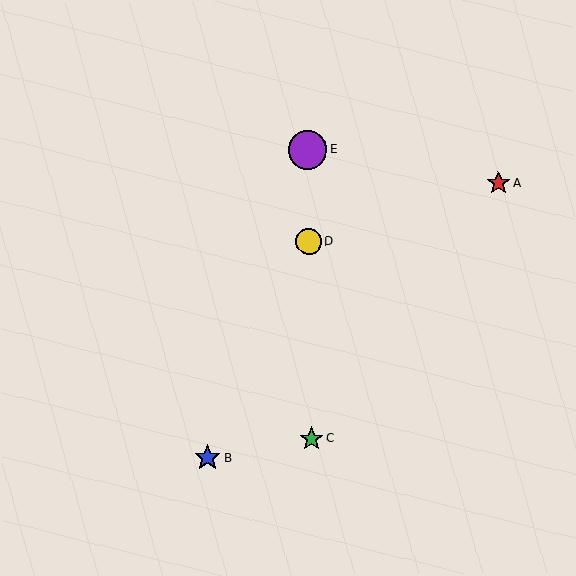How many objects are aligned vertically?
3 objects (C, D, E) are aligned vertically.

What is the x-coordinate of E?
Object E is at x≈308.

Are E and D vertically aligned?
Yes, both are at x≈308.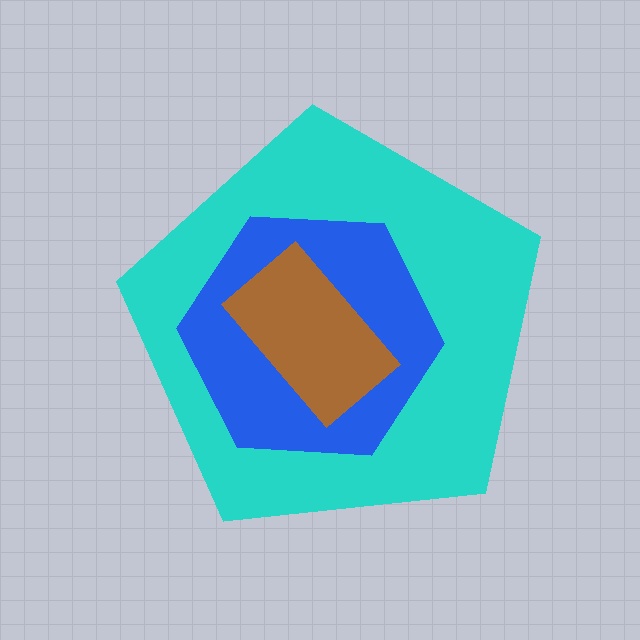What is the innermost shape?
The brown rectangle.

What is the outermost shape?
The cyan pentagon.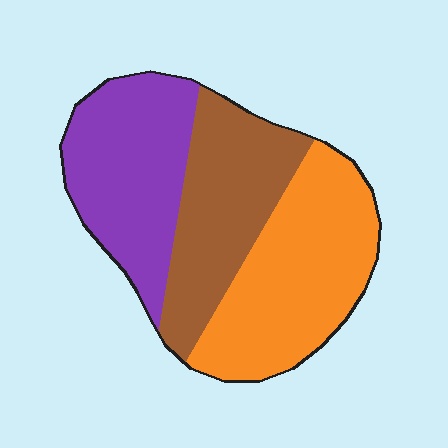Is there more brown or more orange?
Orange.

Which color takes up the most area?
Orange, at roughly 40%.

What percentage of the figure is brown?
Brown covers about 30% of the figure.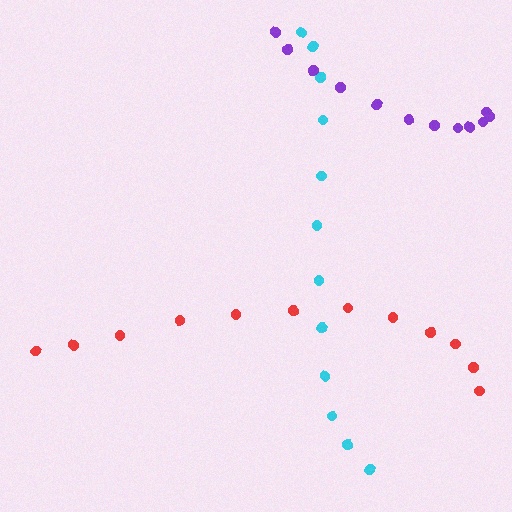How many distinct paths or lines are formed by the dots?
There are 3 distinct paths.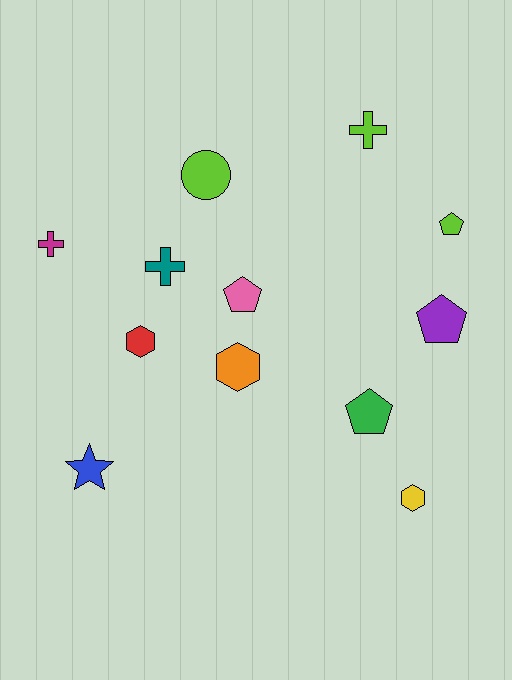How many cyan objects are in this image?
There are no cyan objects.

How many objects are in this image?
There are 12 objects.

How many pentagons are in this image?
There are 4 pentagons.